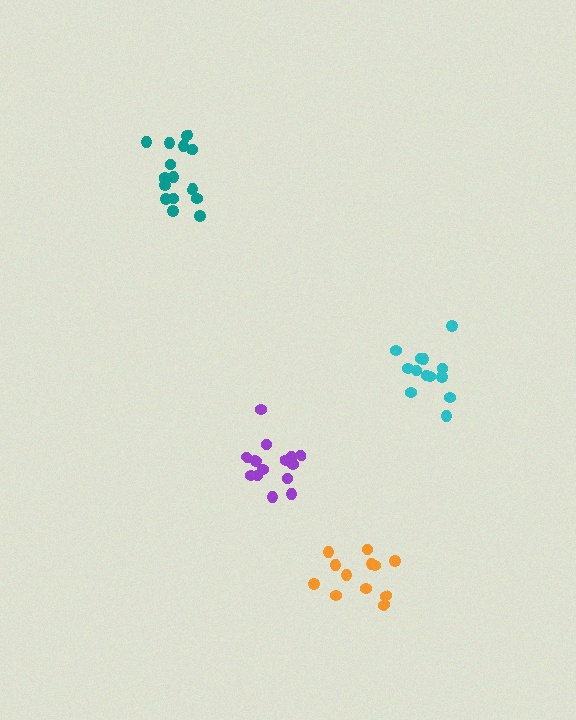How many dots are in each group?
Group 1: 14 dots, Group 2: 13 dots, Group 3: 16 dots, Group 4: 13 dots (56 total).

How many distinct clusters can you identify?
There are 4 distinct clusters.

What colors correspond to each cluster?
The clusters are colored: purple, orange, teal, cyan.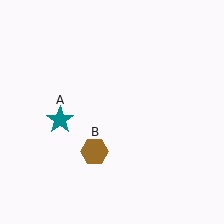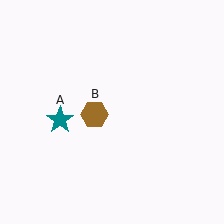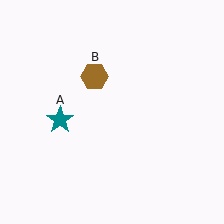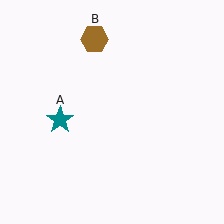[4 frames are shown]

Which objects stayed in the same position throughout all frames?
Teal star (object A) remained stationary.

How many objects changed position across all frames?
1 object changed position: brown hexagon (object B).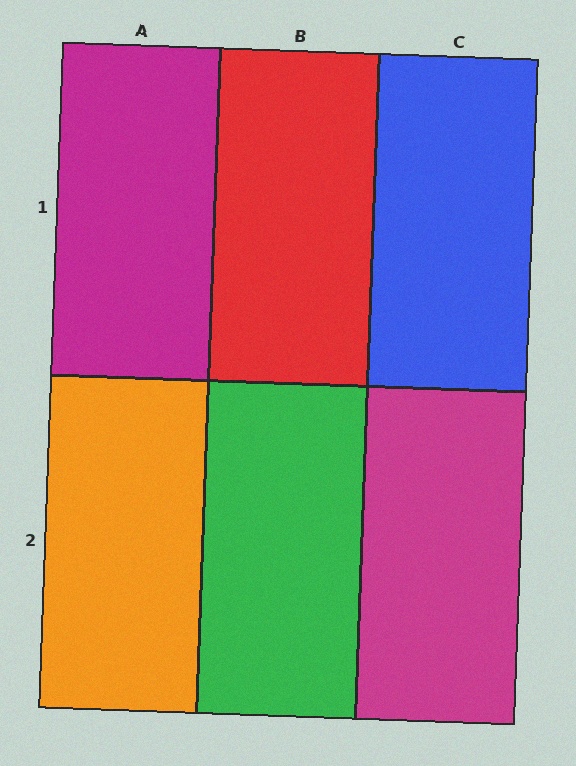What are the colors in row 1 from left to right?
Magenta, red, blue.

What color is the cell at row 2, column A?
Orange.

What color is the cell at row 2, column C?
Magenta.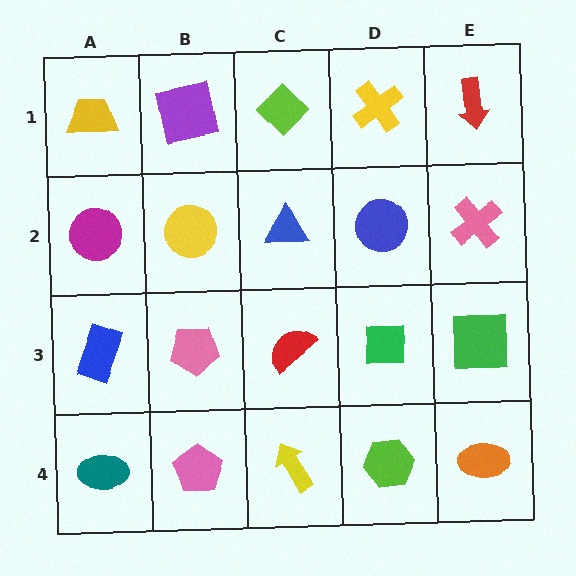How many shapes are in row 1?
5 shapes.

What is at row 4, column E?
An orange ellipse.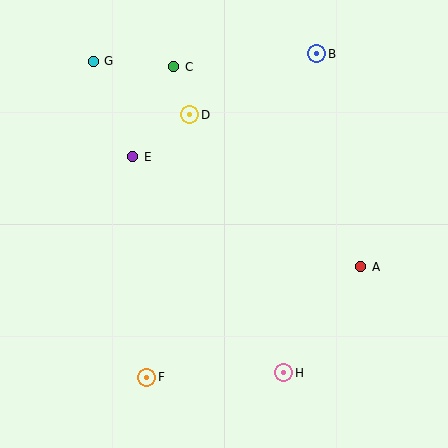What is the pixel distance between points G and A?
The distance between G and A is 337 pixels.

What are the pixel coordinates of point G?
Point G is at (93, 61).